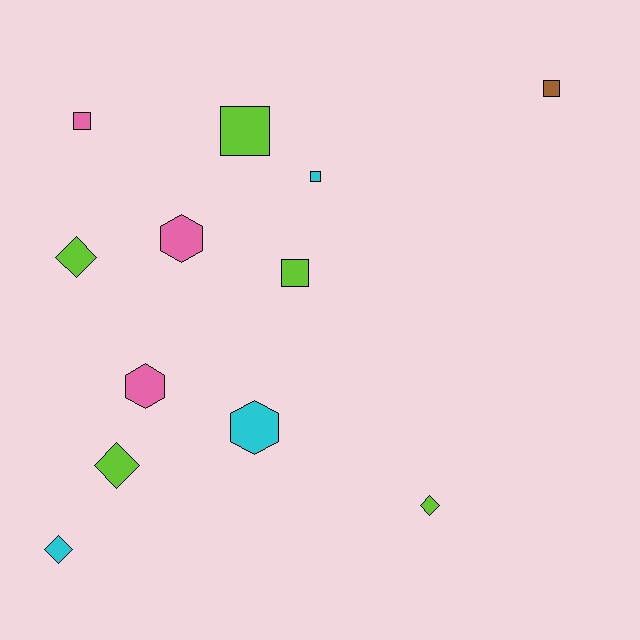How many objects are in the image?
There are 12 objects.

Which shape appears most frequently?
Square, with 5 objects.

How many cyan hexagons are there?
There is 1 cyan hexagon.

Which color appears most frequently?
Lime, with 5 objects.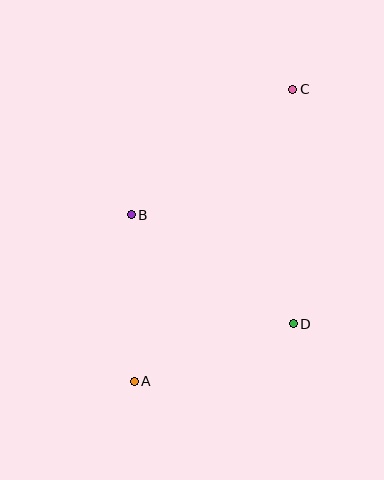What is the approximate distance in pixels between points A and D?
The distance between A and D is approximately 169 pixels.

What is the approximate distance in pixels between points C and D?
The distance between C and D is approximately 235 pixels.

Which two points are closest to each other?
Points A and B are closest to each other.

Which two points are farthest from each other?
Points A and C are farthest from each other.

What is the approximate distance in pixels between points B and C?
The distance between B and C is approximately 204 pixels.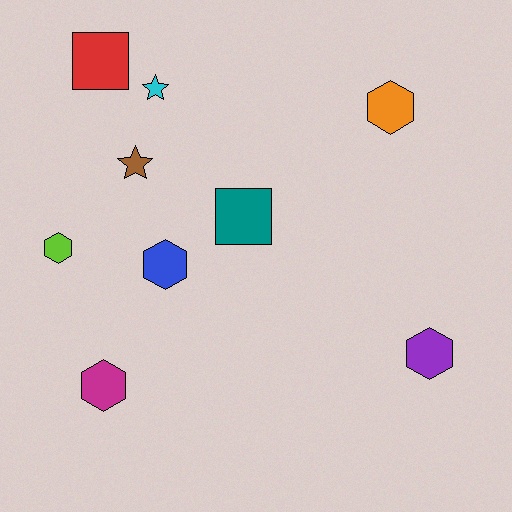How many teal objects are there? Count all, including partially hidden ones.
There is 1 teal object.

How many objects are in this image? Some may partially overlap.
There are 9 objects.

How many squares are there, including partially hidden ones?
There are 2 squares.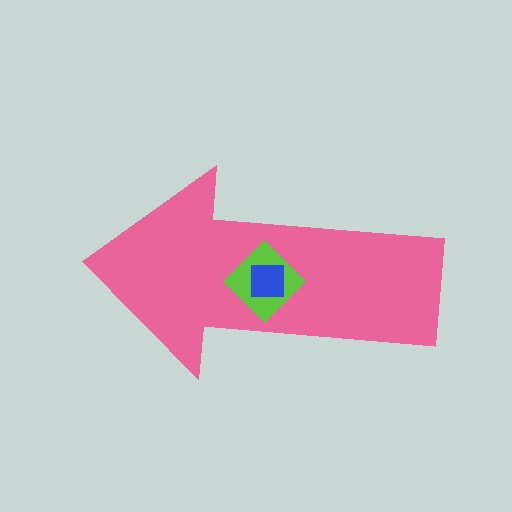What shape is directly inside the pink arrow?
The lime diamond.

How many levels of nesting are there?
3.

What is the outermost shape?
The pink arrow.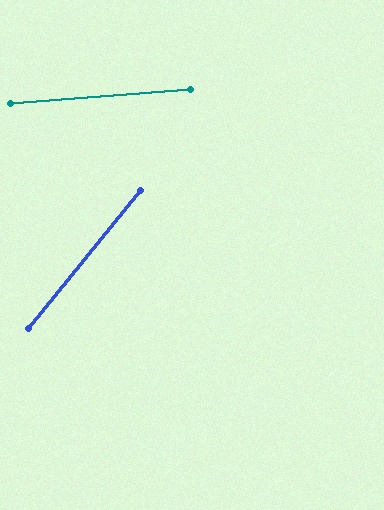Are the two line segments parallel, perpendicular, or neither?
Neither parallel nor perpendicular — they differ by about 47°.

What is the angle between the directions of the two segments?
Approximately 47 degrees.